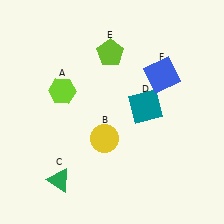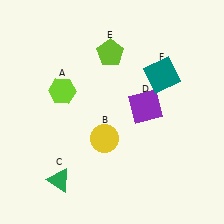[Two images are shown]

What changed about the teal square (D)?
In Image 1, D is teal. In Image 2, it changed to purple.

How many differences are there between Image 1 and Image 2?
There are 2 differences between the two images.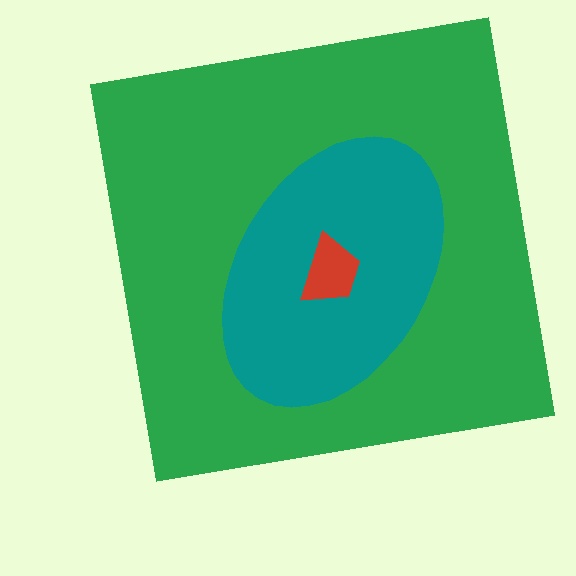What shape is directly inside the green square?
The teal ellipse.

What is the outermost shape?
The green square.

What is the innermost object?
The red trapezoid.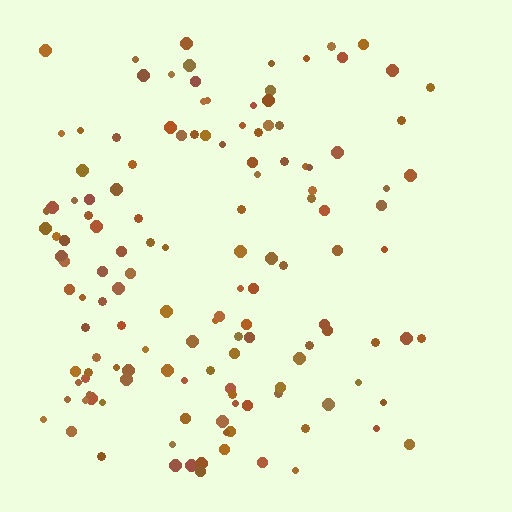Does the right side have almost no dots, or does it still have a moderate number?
Still a moderate number, just noticeably fewer than the left.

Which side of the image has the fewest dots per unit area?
The right.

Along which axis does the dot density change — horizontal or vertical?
Horizontal.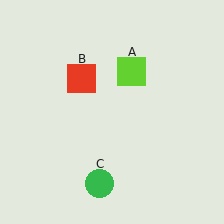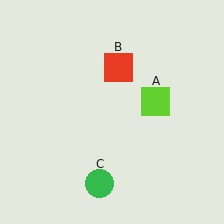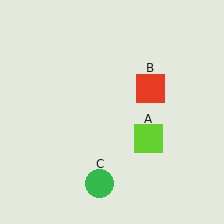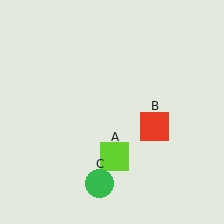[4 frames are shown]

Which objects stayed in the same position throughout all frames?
Green circle (object C) remained stationary.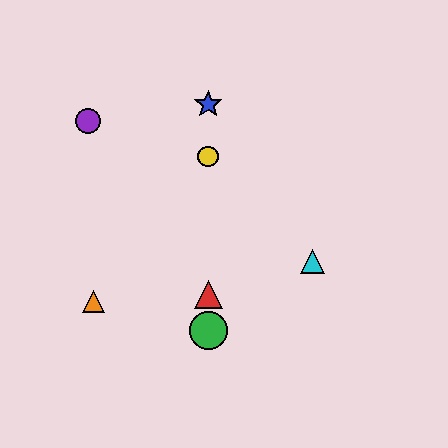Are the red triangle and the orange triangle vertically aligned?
No, the red triangle is at x≈208 and the orange triangle is at x≈94.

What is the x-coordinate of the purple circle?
The purple circle is at x≈88.